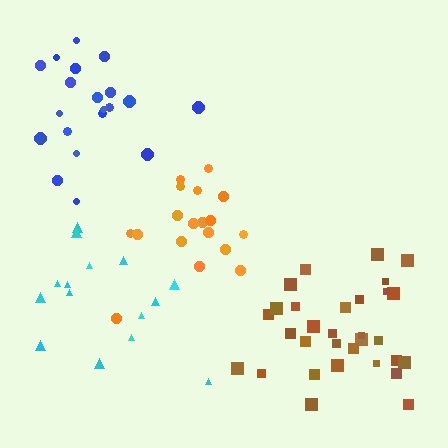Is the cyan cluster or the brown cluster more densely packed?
Brown.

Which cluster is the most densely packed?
Blue.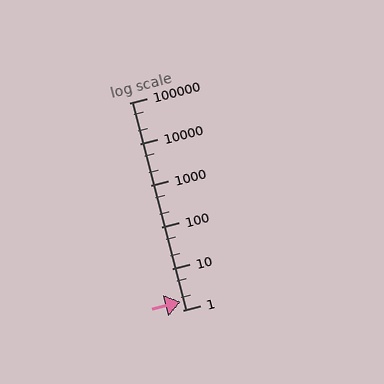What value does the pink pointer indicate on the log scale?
The pointer indicates approximately 1.6.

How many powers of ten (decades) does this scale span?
The scale spans 5 decades, from 1 to 100000.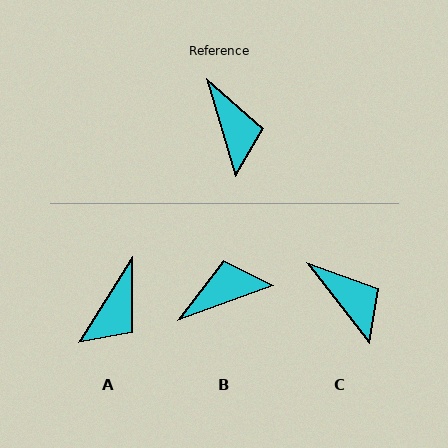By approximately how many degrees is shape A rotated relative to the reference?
Approximately 49 degrees clockwise.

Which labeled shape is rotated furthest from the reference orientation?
B, about 94 degrees away.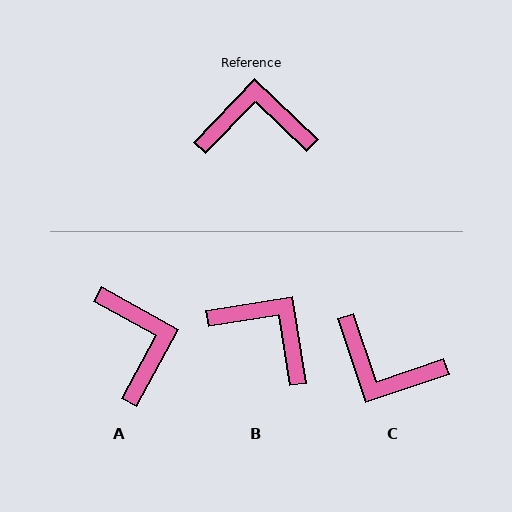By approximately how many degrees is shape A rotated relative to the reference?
Approximately 75 degrees clockwise.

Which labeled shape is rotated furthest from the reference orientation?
C, about 152 degrees away.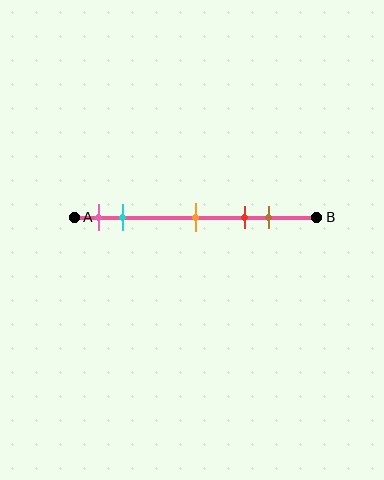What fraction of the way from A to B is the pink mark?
The pink mark is approximately 10% (0.1) of the way from A to B.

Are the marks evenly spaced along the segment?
No, the marks are not evenly spaced.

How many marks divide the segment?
There are 5 marks dividing the segment.